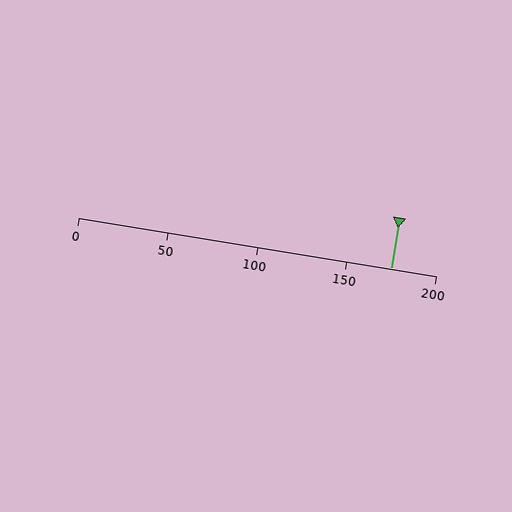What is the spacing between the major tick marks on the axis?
The major ticks are spaced 50 apart.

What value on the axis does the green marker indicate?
The marker indicates approximately 175.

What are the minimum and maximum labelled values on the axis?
The axis runs from 0 to 200.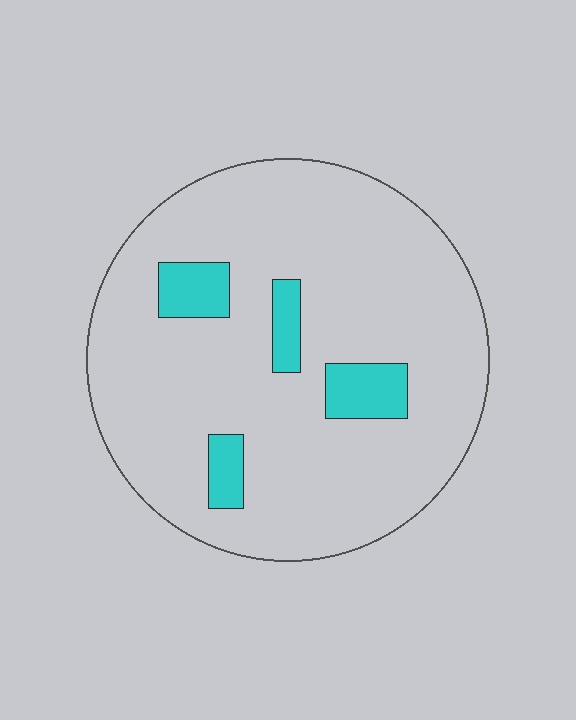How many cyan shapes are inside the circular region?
4.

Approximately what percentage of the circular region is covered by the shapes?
Approximately 10%.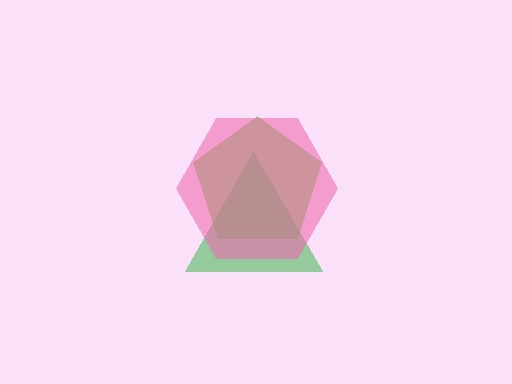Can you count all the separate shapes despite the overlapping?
Yes, there are 3 separate shapes.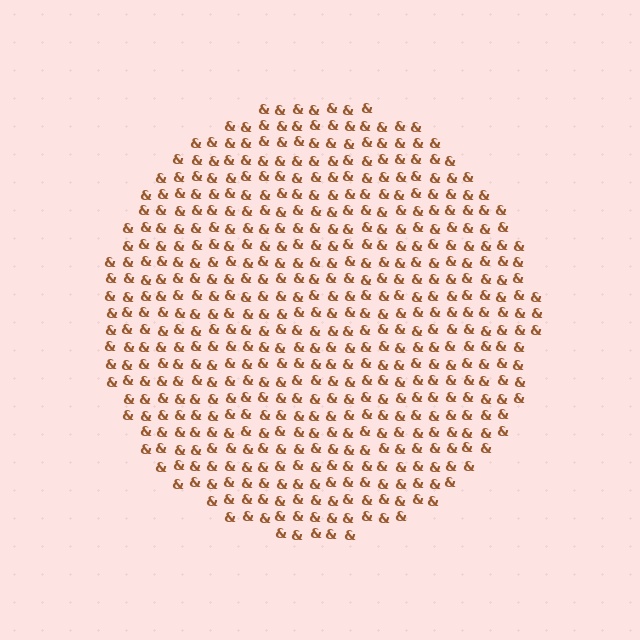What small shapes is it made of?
It is made of small ampersands.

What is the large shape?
The large shape is a circle.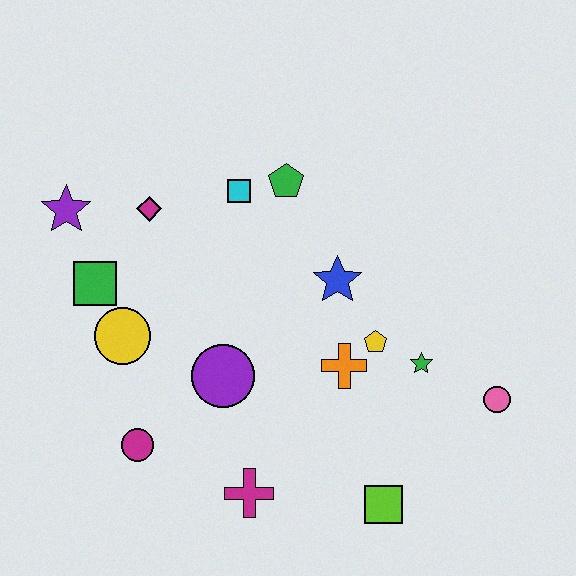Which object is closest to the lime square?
The magenta cross is closest to the lime square.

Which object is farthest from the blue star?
The purple star is farthest from the blue star.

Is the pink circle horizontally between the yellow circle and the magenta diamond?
No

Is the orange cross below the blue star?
Yes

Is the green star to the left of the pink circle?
Yes